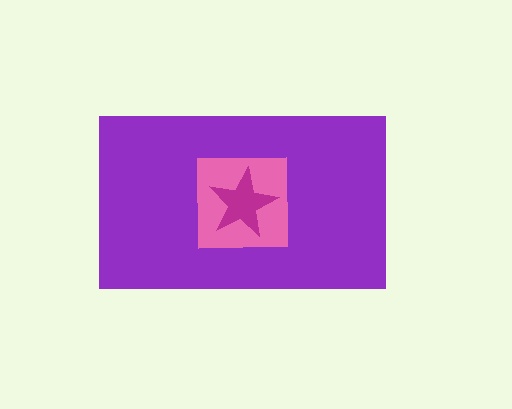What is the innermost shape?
The magenta star.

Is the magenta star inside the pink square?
Yes.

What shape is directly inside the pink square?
The magenta star.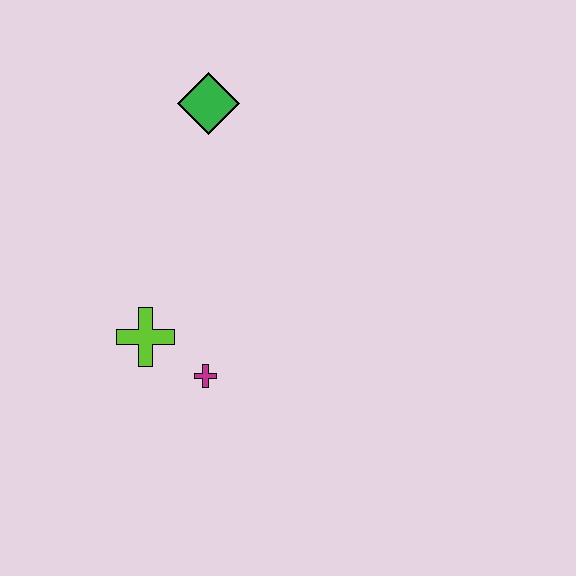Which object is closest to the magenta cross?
The lime cross is closest to the magenta cross.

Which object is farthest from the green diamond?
The magenta cross is farthest from the green diamond.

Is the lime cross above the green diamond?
No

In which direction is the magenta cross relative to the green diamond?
The magenta cross is below the green diamond.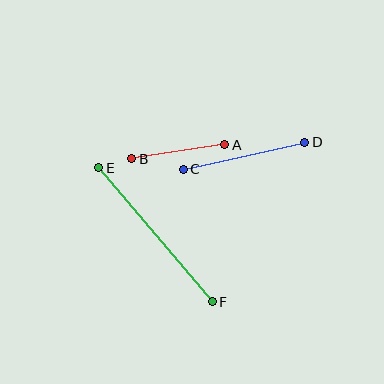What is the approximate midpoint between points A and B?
The midpoint is at approximately (178, 152) pixels.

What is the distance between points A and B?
The distance is approximately 94 pixels.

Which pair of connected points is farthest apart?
Points E and F are farthest apart.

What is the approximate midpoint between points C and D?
The midpoint is at approximately (244, 156) pixels.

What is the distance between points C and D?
The distance is approximately 124 pixels.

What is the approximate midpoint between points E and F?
The midpoint is at approximately (156, 235) pixels.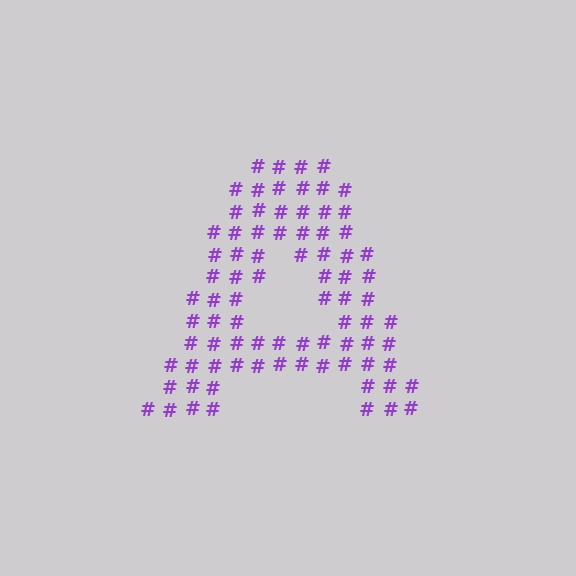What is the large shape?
The large shape is the letter A.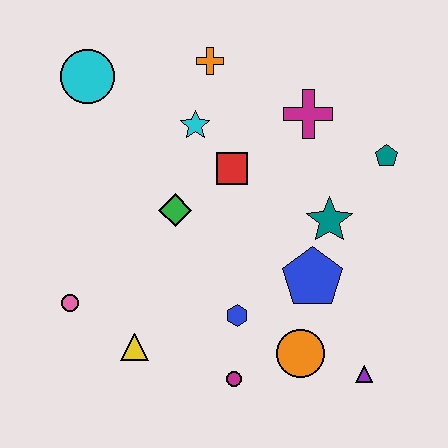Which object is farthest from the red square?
The purple triangle is farthest from the red square.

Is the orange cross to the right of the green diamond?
Yes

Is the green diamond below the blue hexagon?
No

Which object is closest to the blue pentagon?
The teal star is closest to the blue pentagon.